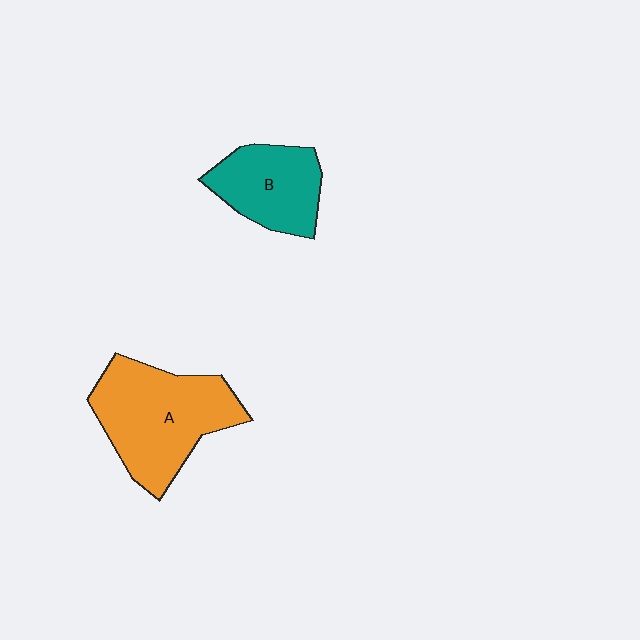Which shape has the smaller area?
Shape B (teal).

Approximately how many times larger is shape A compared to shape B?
Approximately 1.6 times.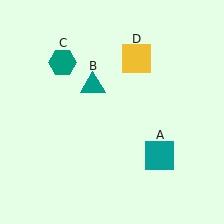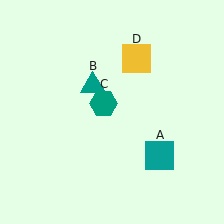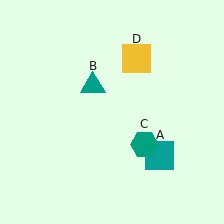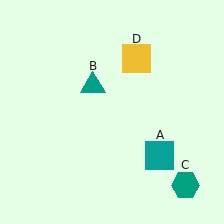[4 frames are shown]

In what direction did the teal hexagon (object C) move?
The teal hexagon (object C) moved down and to the right.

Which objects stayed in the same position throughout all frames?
Teal square (object A) and teal triangle (object B) and yellow square (object D) remained stationary.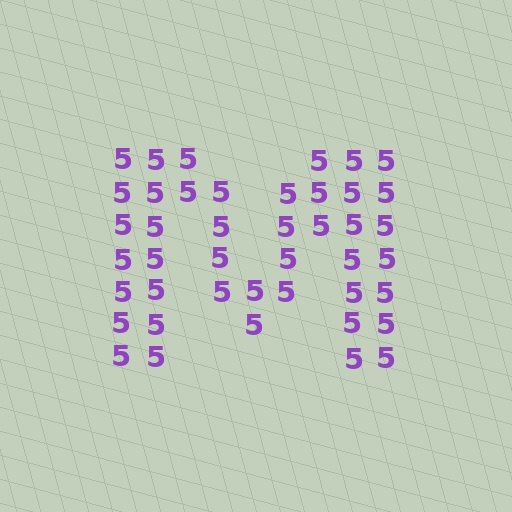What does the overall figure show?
The overall figure shows the letter M.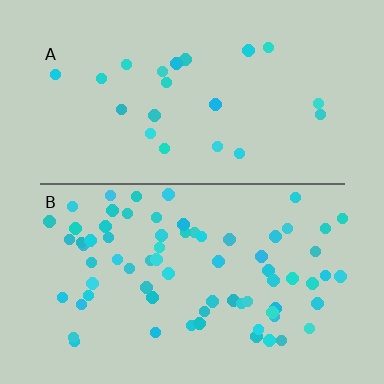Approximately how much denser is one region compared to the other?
Approximately 3.2× — region B over region A.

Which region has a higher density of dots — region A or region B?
B (the bottom).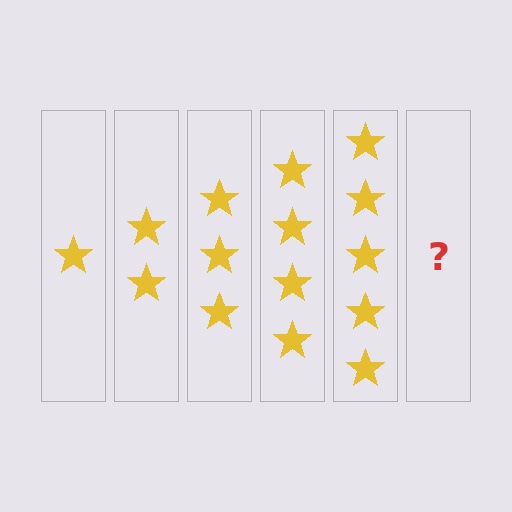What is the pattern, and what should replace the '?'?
The pattern is that each step adds one more star. The '?' should be 6 stars.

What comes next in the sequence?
The next element should be 6 stars.